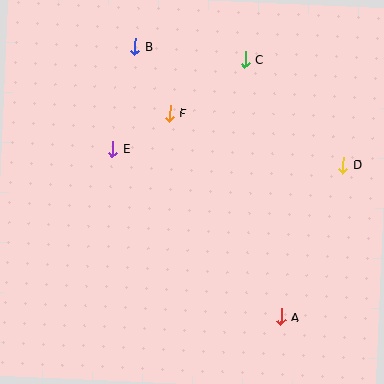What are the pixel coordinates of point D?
Point D is at (343, 165).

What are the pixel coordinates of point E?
Point E is at (113, 149).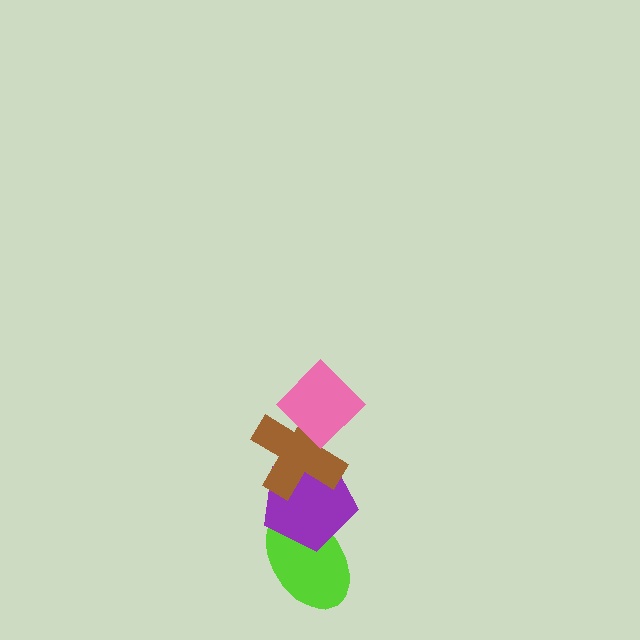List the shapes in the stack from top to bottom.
From top to bottom: the pink diamond, the brown cross, the purple pentagon, the lime ellipse.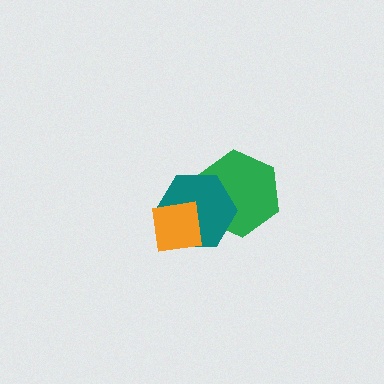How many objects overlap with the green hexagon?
1 object overlaps with the green hexagon.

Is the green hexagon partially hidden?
Yes, it is partially covered by another shape.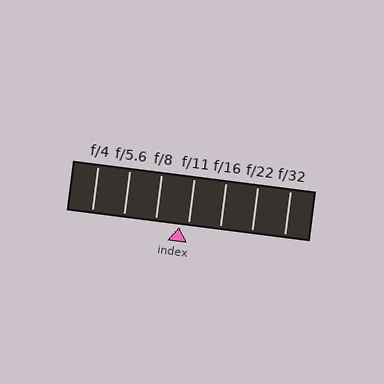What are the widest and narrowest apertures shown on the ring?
The widest aperture shown is f/4 and the narrowest is f/32.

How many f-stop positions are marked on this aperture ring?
There are 7 f-stop positions marked.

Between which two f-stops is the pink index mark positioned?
The index mark is between f/8 and f/11.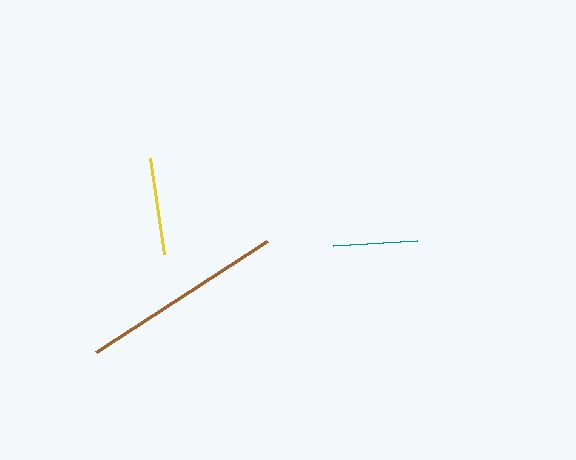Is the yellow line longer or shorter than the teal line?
The yellow line is longer than the teal line.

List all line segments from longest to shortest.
From longest to shortest: brown, yellow, teal.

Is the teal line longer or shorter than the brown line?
The brown line is longer than the teal line.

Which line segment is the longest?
The brown line is the longest at approximately 204 pixels.